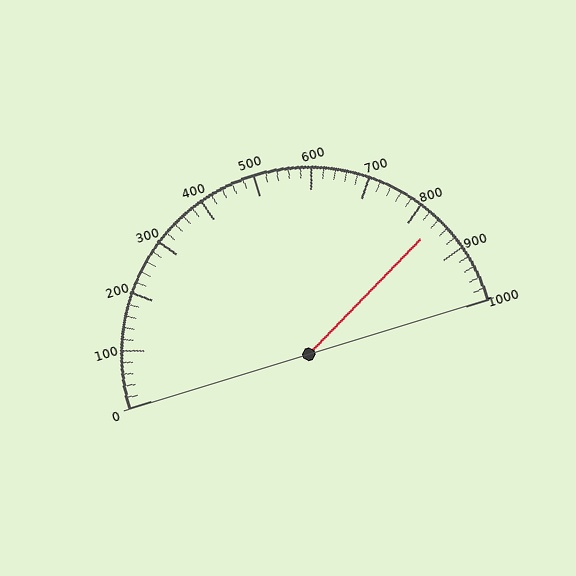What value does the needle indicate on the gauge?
The needle indicates approximately 840.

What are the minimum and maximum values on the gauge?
The gauge ranges from 0 to 1000.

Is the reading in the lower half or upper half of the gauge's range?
The reading is in the upper half of the range (0 to 1000).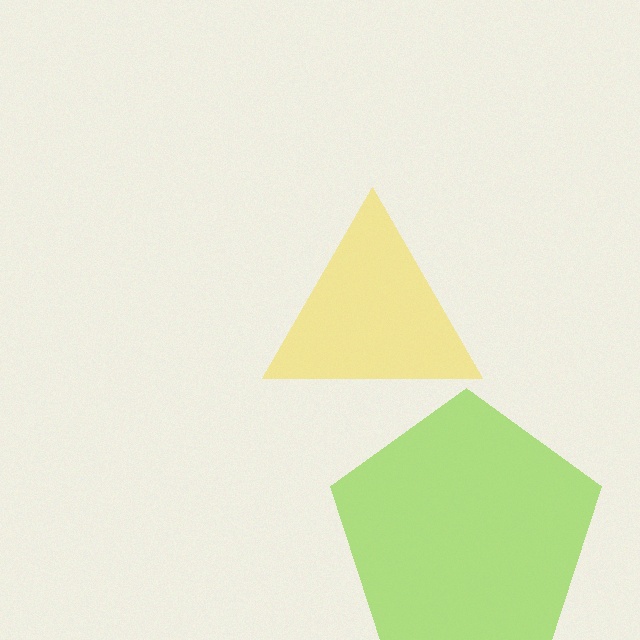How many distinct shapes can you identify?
There are 2 distinct shapes: a lime pentagon, a yellow triangle.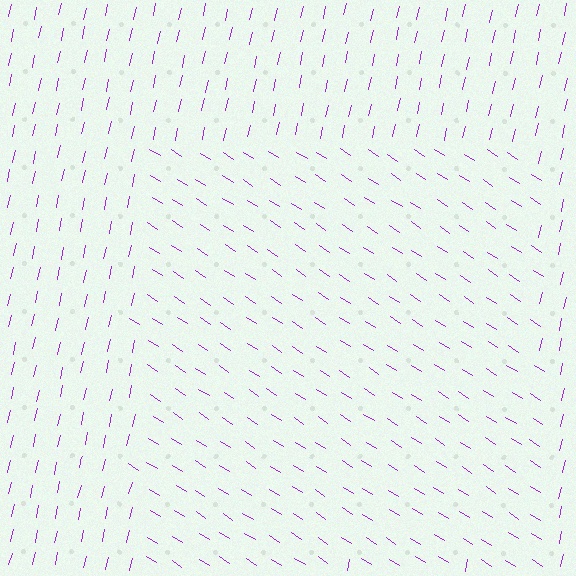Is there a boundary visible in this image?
Yes, there is a texture boundary formed by a change in line orientation.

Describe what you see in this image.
The image is filled with small purple line segments. A rectangle region in the image has lines oriented differently from the surrounding lines, creating a visible texture boundary.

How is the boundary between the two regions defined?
The boundary is defined purely by a change in line orientation (approximately 69 degrees difference). All lines are the same color and thickness.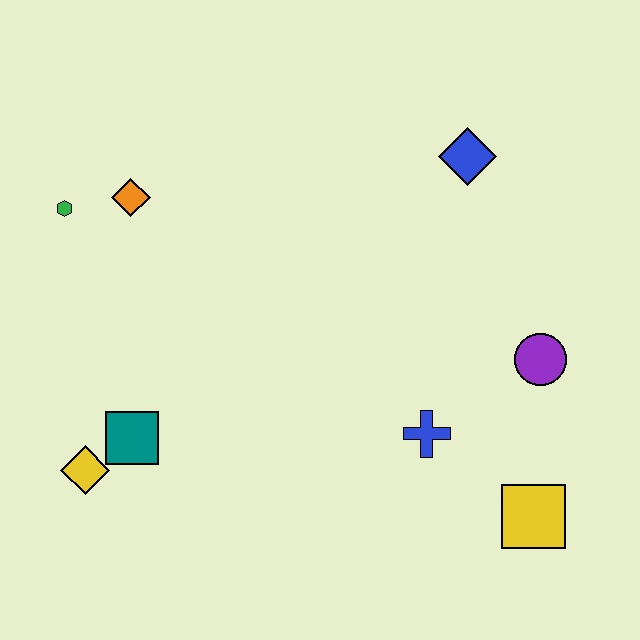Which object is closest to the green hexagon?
The orange diamond is closest to the green hexagon.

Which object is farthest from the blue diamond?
The yellow diamond is farthest from the blue diamond.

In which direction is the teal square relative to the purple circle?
The teal square is to the left of the purple circle.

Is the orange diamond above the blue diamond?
No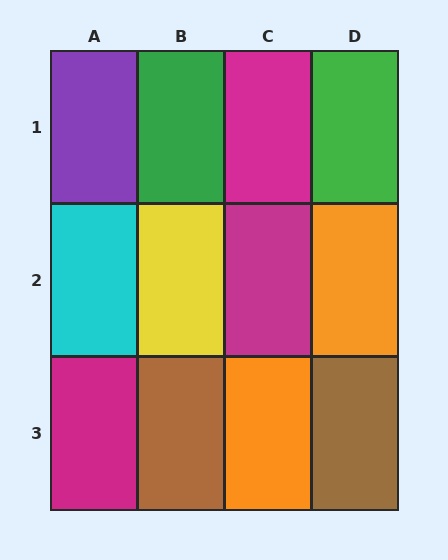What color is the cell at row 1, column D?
Green.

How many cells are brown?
2 cells are brown.